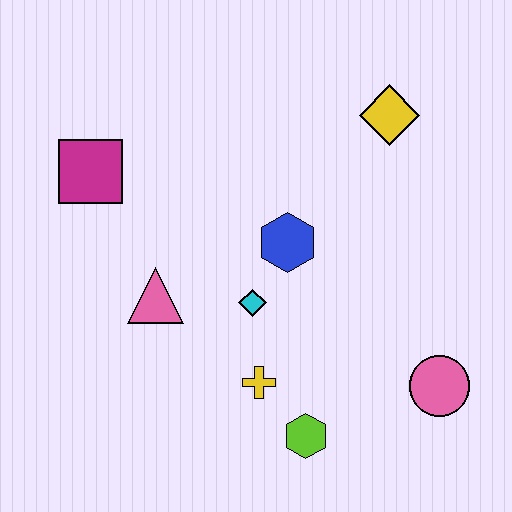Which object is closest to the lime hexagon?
The yellow cross is closest to the lime hexagon.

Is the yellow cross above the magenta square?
No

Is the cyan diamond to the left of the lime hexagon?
Yes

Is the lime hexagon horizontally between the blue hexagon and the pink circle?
Yes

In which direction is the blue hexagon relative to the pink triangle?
The blue hexagon is to the right of the pink triangle.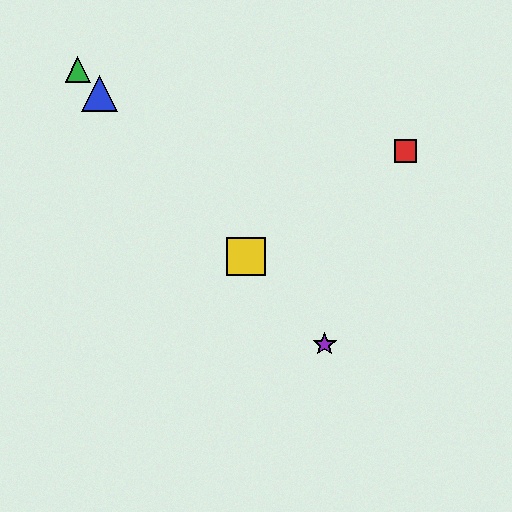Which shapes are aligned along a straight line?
The blue triangle, the green triangle, the yellow square, the purple star are aligned along a straight line.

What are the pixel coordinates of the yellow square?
The yellow square is at (246, 257).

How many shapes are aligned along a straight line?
4 shapes (the blue triangle, the green triangle, the yellow square, the purple star) are aligned along a straight line.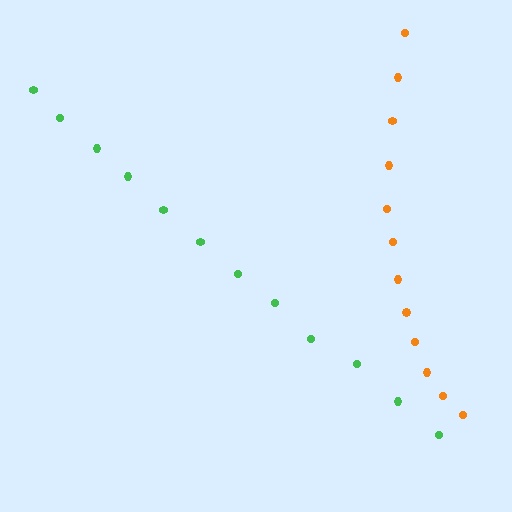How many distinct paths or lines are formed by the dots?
There are 2 distinct paths.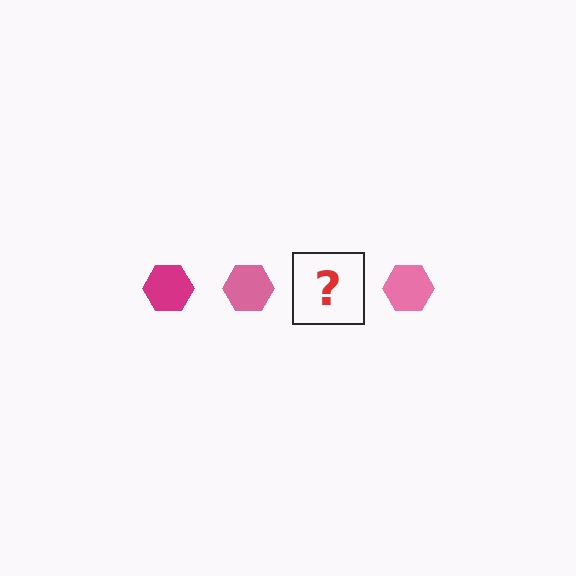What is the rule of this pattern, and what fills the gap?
The rule is that the pattern cycles through magenta, pink hexagons. The gap should be filled with a magenta hexagon.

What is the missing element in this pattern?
The missing element is a magenta hexagon.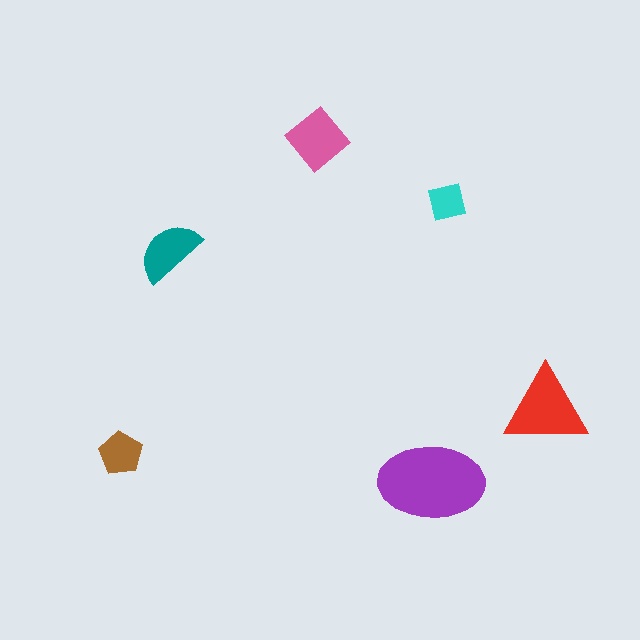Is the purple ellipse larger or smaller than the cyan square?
Larger.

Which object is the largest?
The purple ellipse.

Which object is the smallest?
The cyan square.